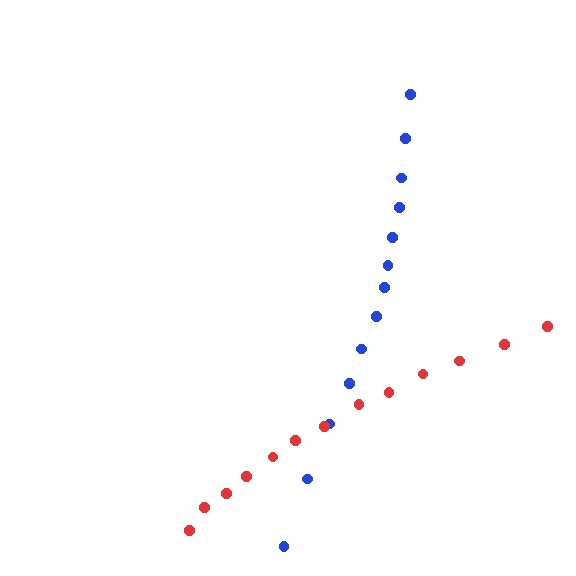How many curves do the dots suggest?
There are 2 distinct paths.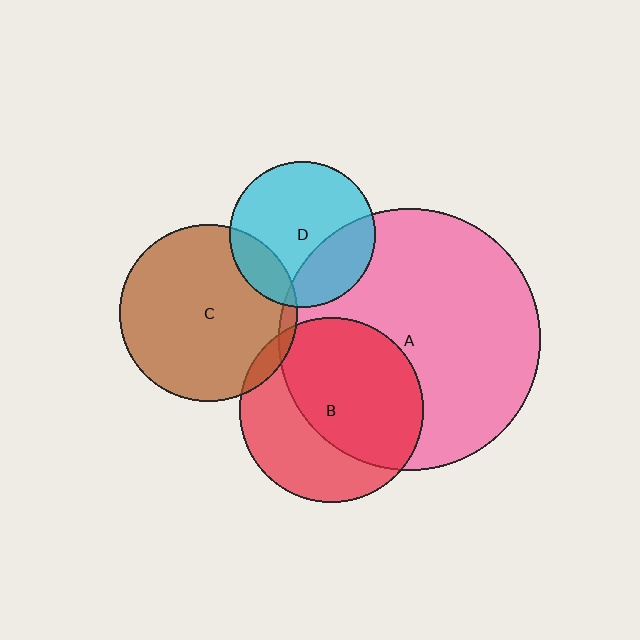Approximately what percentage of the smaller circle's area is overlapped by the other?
Approximately 5%.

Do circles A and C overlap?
Yes.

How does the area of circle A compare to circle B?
Approximately 2.0 times.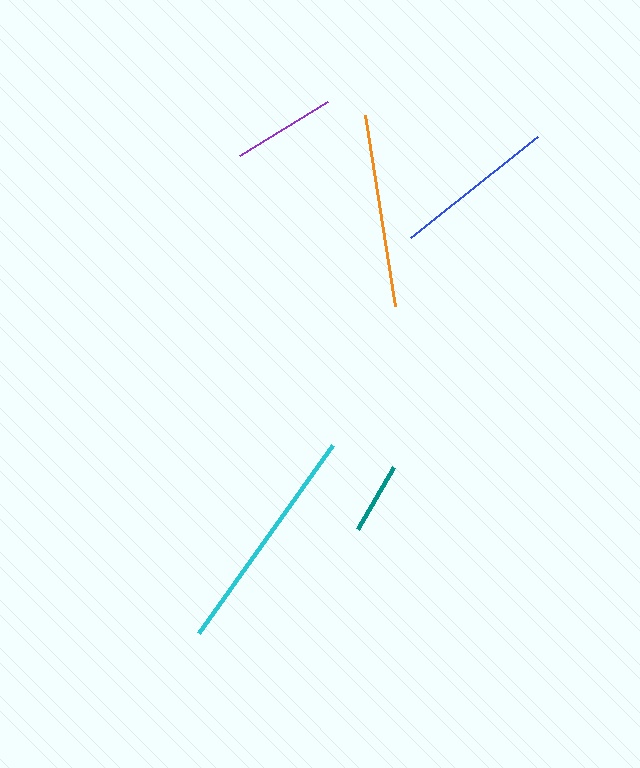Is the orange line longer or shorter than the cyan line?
The cyan line is longer than the orange line.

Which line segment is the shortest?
The teal line is the shortest at approximately 71 pixels.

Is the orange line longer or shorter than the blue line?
The orange line is longer than the blue line.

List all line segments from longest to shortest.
From longest to shortest: cyan, orange, blue, purple, teal.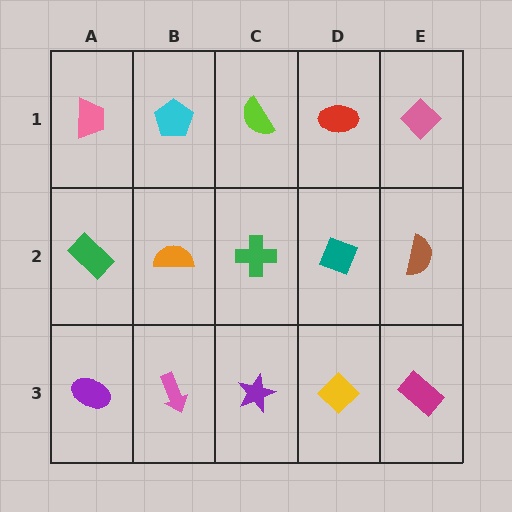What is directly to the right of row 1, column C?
A red ellipse.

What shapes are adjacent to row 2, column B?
A cyan pentagon (row 1, column B), a pink arrow (row 3, column B), a green rectangle (row 2, column A), a green cross (row 2, column C).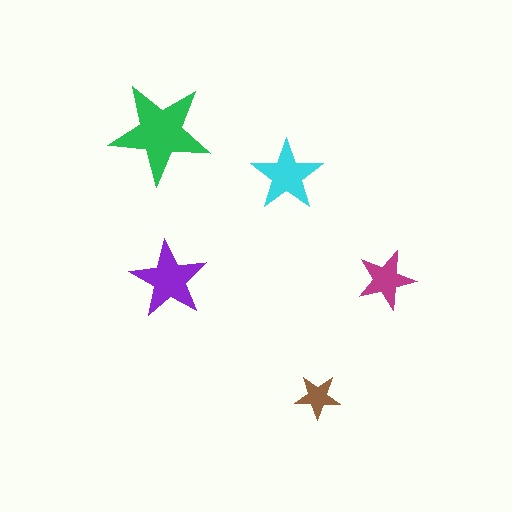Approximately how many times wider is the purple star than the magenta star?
About 1.5 times wider.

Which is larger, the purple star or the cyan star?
The purple one.